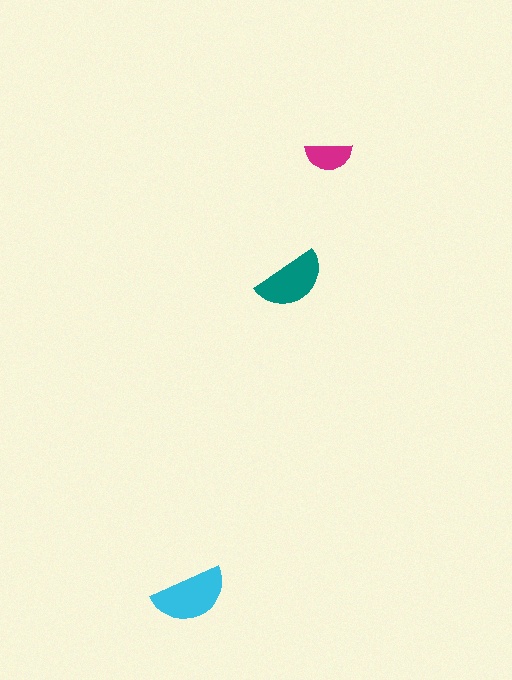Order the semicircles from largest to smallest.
the cyan one, the teal one, the magenta one.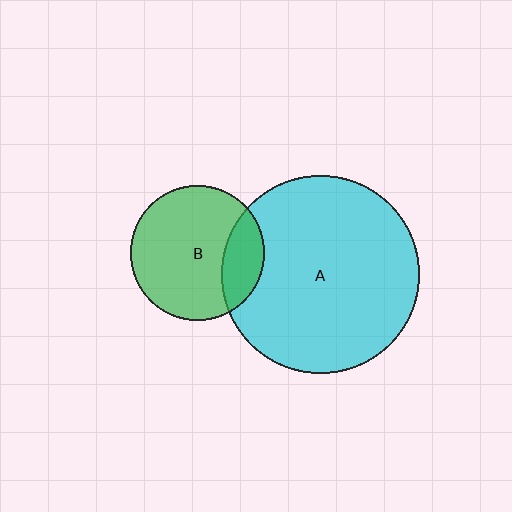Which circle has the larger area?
Circle A (cyan).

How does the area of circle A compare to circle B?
Approximately 2.2 times.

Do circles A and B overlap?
Yes.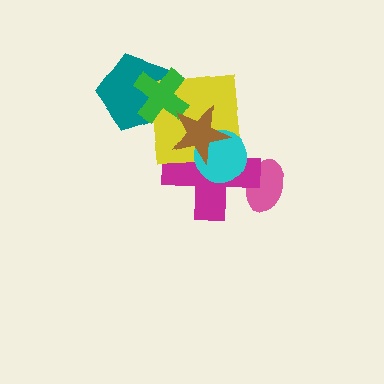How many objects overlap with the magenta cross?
4 objects overlap with the magenta cross.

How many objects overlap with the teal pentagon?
2 objects overlap with the teal pentagon.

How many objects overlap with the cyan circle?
3 objects overlap with the cyan circle.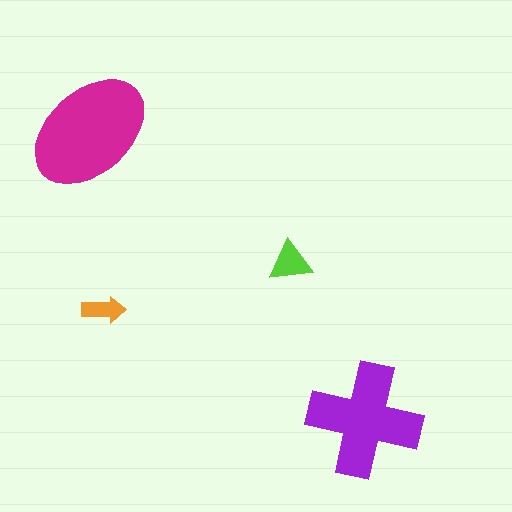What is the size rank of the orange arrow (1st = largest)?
4th.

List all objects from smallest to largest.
The orange arrow, the lime triangle, the purple cross, the magenta ellipse.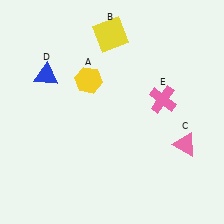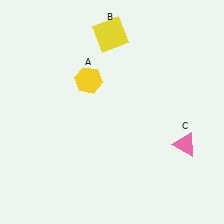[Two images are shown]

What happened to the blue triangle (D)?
The blue triangle (D) was removed in Image 2. It was in the top-left area of Image 1.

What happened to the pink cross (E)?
The pink cross (E) was removed in Image 2. It was in the top-right area of Image 1.